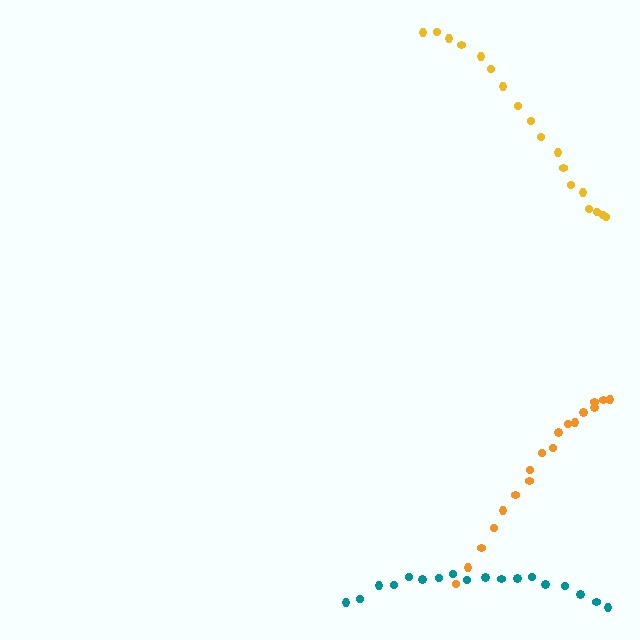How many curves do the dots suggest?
There are 3 distinct paths.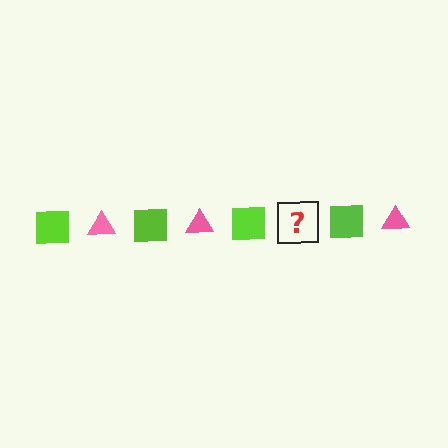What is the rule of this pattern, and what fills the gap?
The rule is that the pattern alternates between lime square and pink triangle. The gap should be filled with a pink triangle.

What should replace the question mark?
The question mark should be replaced with a pink triangle.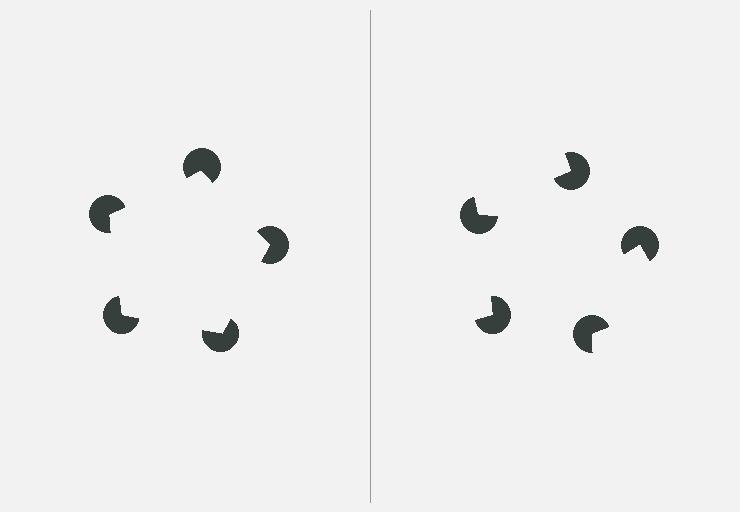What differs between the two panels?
The pac-man discs are positioned identically on both sides; only the wedge orientations differ. On the left they align to a pentagon; on the right they are misaligned.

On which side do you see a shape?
An illusory pentagon appears on the left side. On the right side the wedge cuts are rotated, so no coherent shape forms.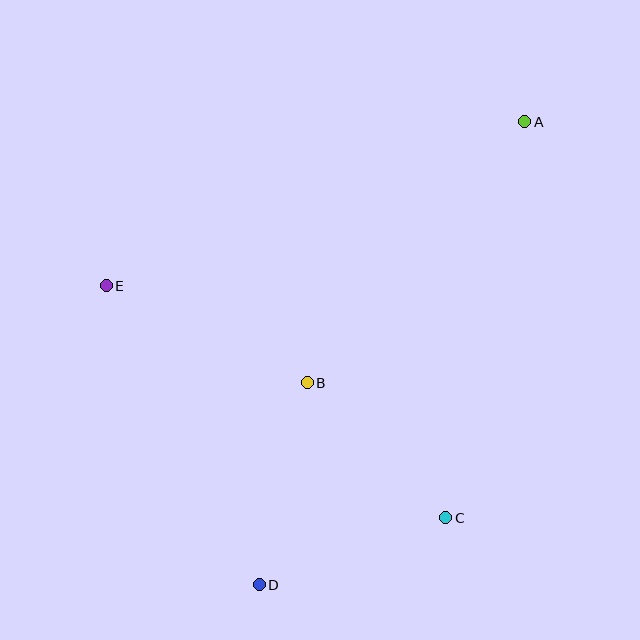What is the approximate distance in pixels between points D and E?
The distance between D and E is approximately 336 pixels.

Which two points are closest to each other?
Points B and C are closest to each other.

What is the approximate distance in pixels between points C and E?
The distance between C and E is approximately 411 pixels.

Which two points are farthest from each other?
Points A and D are farthest from each other.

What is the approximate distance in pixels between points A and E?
The distance between A and E is approximately 450 pixels.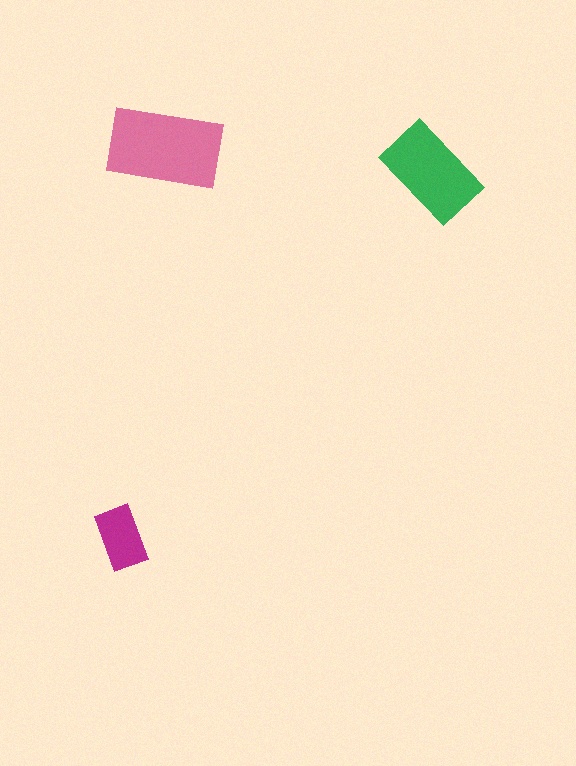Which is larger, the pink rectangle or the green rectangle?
The pink one.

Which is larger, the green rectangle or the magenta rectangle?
The green one.